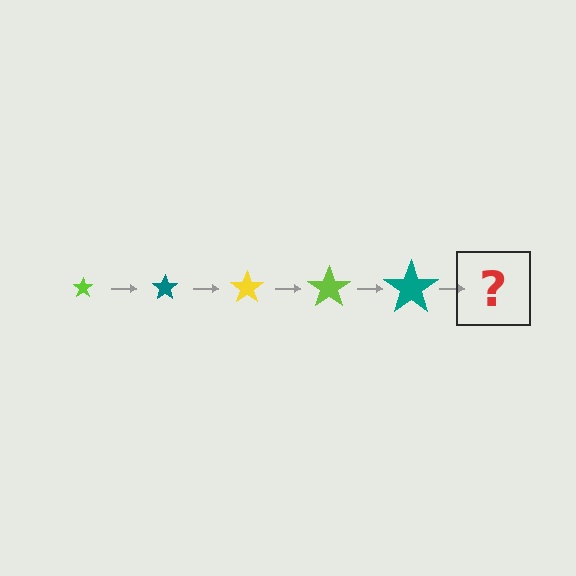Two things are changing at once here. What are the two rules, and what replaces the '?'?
The two rules are that the star grows larger each step and the color cycles through lime, teal, and yellow. The '?' should be a yellow star, larger than the previous one.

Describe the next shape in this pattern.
It should be a yellow star, larger than the previous one.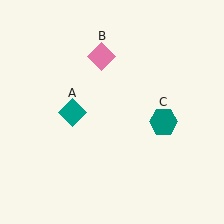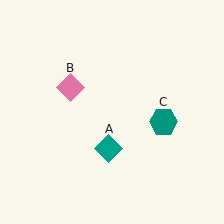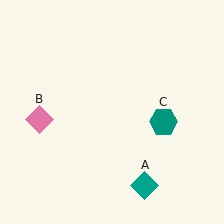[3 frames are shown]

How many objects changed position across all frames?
2 objects changed position: teal diamond (object A), pink diamond (object B).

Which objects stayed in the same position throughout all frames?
Teal hexagon (object C) remained stationary.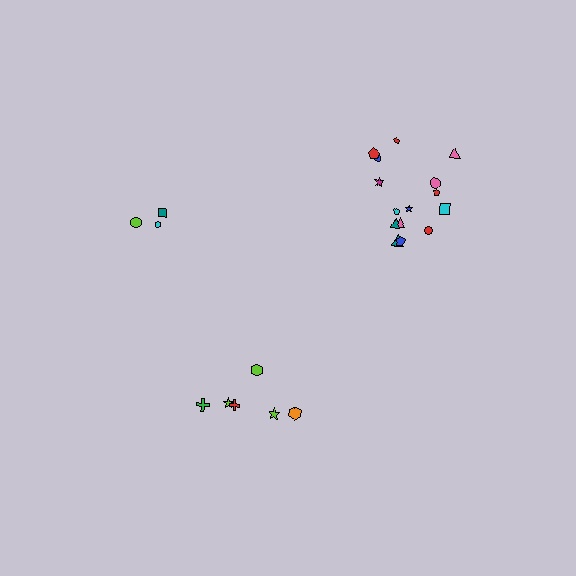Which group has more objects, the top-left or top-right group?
The top-right group.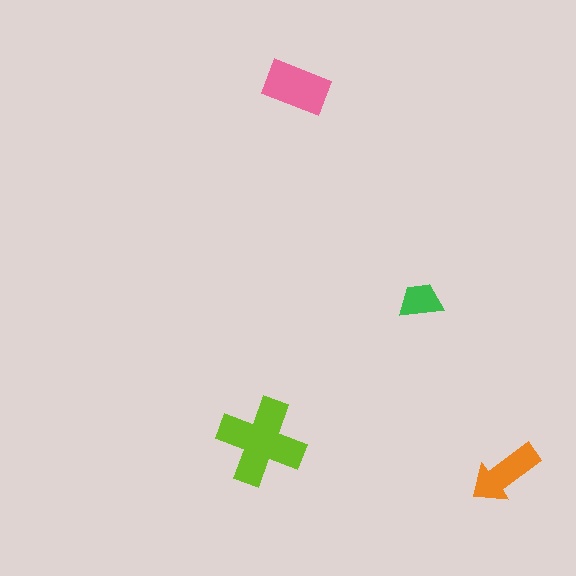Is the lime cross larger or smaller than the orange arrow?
Larger.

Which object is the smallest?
The green trapezoid.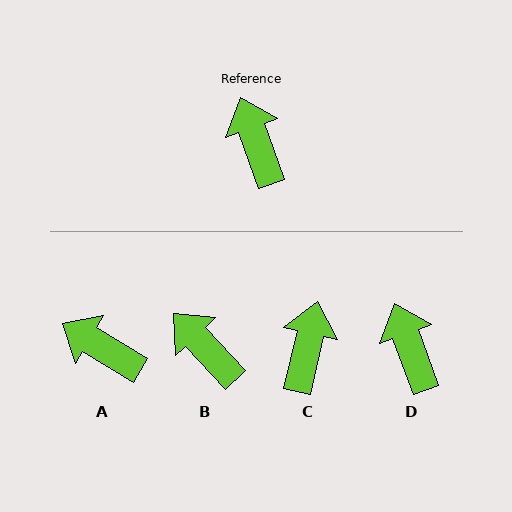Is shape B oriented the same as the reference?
No, it is off by about 23 degrees.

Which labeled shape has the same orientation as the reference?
D.